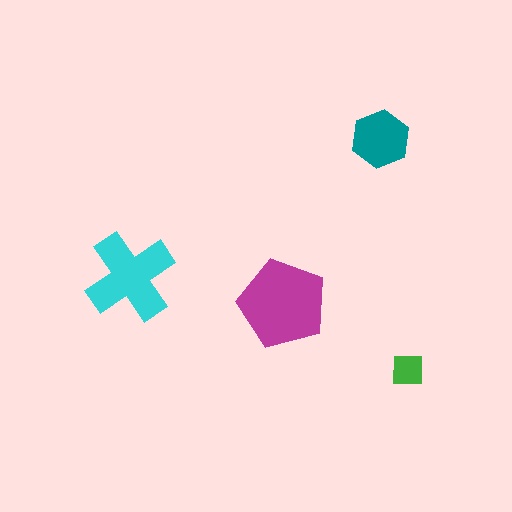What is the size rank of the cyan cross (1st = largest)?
2nd.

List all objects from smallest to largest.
The green square, the teal hexagon, the cyan cross, the magenta pentagon.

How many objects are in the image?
There are 4 objects in the image.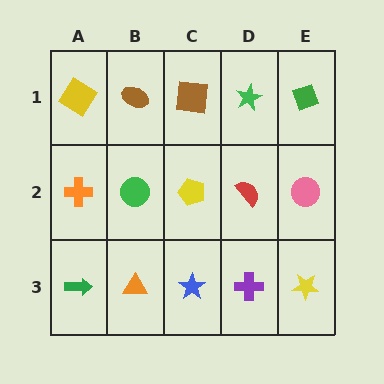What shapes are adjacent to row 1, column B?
A green circle (row 2, column B), a yellow diamond (row 1, column A), a brown square (row 1, column C).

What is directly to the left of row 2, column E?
A red semicircle.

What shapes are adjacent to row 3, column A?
An orange cross (row 2, column A), an orange triangle (row 3, column B).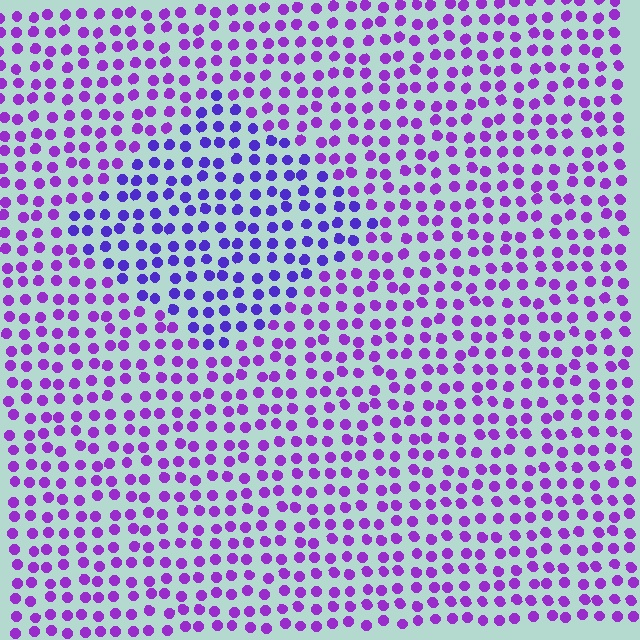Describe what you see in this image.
The image is filled with small purple elements in a uniform arrangement. A diamond-shaped region is visible where the elements are tinted to a slightly different hue, forming a subtle color boundary.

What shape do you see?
I see a diamond.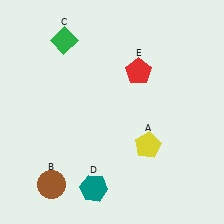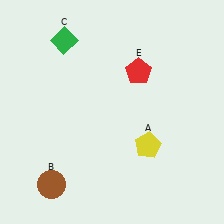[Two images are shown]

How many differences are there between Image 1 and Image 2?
There is 1 difference between the two images.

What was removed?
The teal hexagon (D) was removed in Image 2.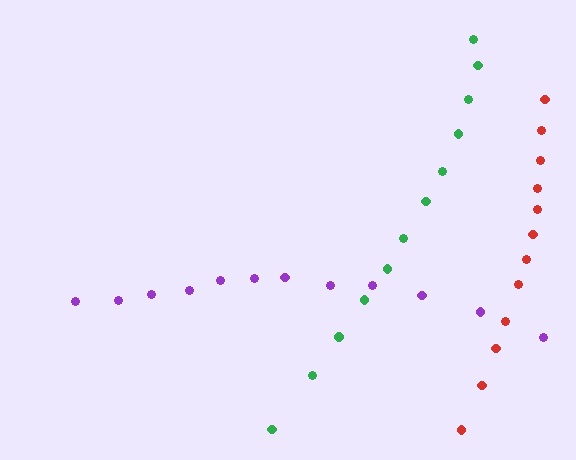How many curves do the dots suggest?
There are 3 distinct paths.